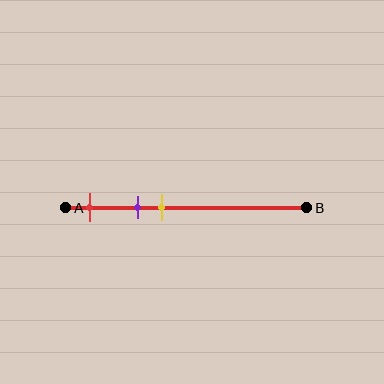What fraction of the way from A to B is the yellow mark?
The yellow mark is approximately 40% (0.4) of the way from A to B.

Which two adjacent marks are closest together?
The purple and yellow marks are the closest adjacent pair.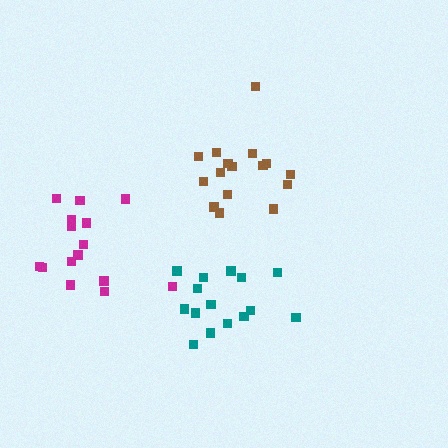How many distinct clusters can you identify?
There are 3 distinct clusters.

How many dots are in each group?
Group 1: 16 dots, Group 2: 15 dots, Group 3: 15 dots (46 total).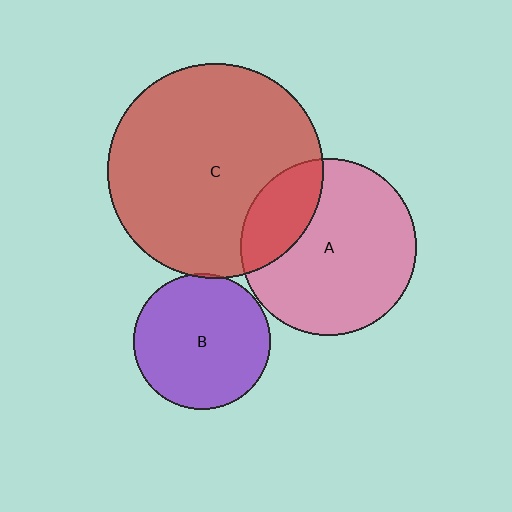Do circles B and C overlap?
Yes.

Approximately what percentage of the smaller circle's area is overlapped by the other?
Approximately 5%.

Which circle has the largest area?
Circle C (red).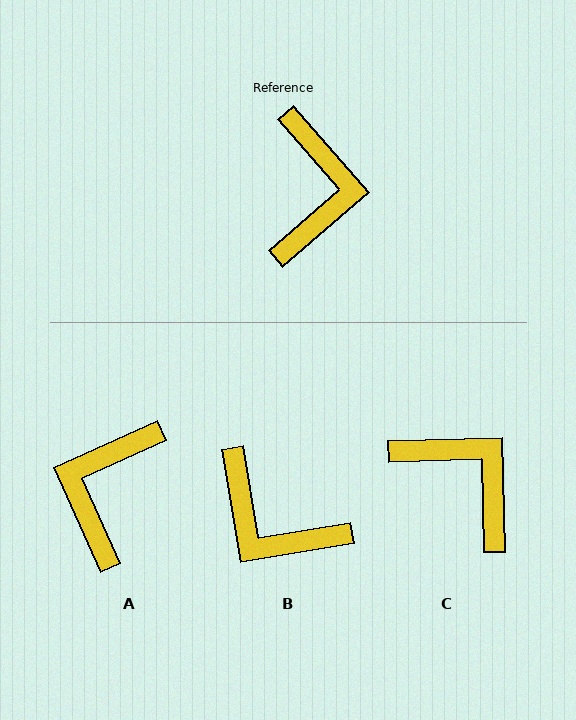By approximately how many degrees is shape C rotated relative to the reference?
Approximately 50 degrees counter-clockwise.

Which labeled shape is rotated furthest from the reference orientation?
A, about 163 degrees away.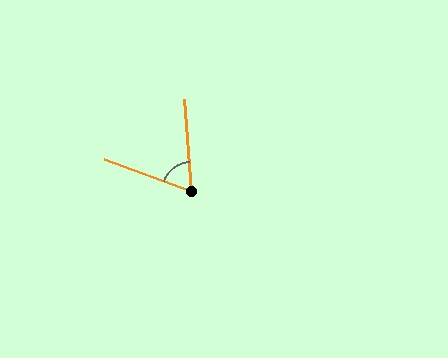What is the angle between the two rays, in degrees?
Approximately 66 degrees.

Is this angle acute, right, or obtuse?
It is acute.